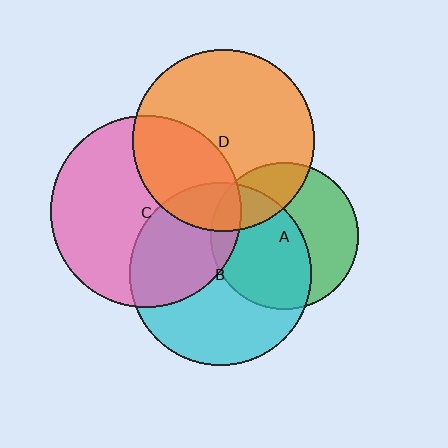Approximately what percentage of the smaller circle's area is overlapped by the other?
Approximately 35%.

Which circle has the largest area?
Circle C (pink).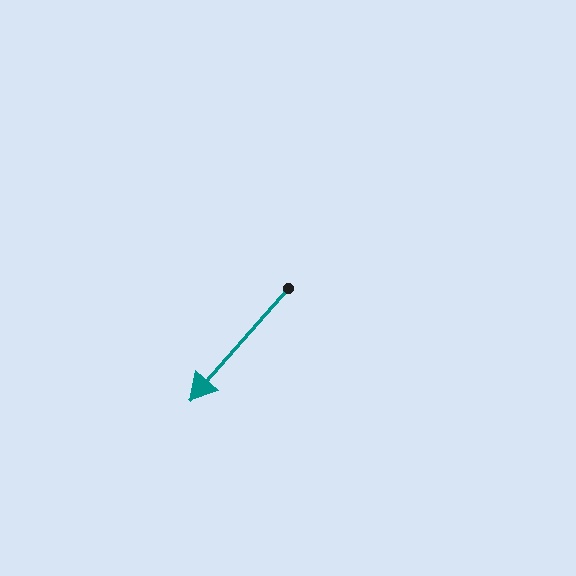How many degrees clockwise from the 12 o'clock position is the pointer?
Approximately 221 degrees.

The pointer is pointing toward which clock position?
Roughly 7 o'clock.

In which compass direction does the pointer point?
Southwest.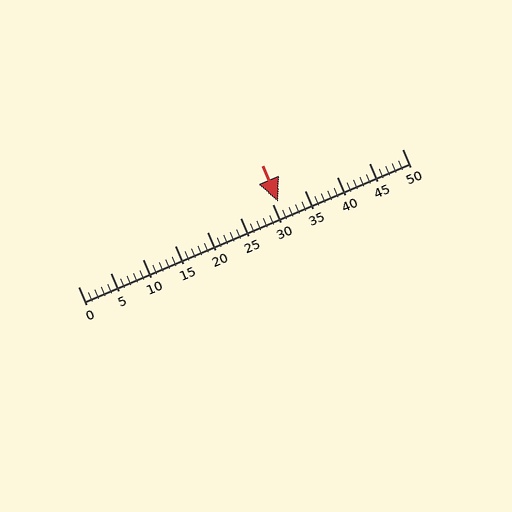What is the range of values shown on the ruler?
The ruler shows values from 0 to 50.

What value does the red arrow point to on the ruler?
The red arrow points to approximately 31.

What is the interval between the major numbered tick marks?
The major tick marks are spaced 5 units apart.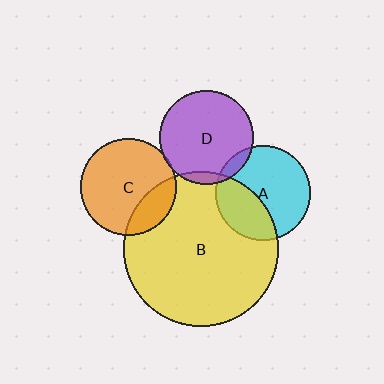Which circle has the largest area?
Circle B (yellow).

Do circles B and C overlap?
Yes.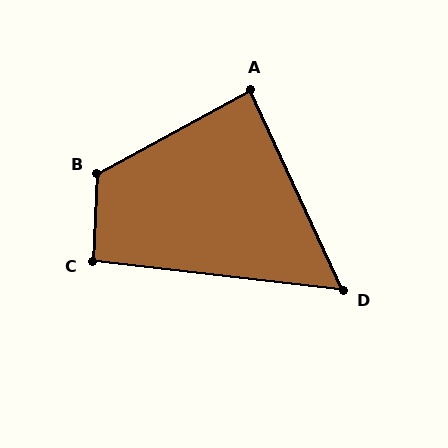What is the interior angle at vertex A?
Approximately 87 degrees (approximately right).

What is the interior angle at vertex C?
Approximately 93 degrees (approximately right).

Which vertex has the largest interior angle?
B, at approximately 122 degrees.